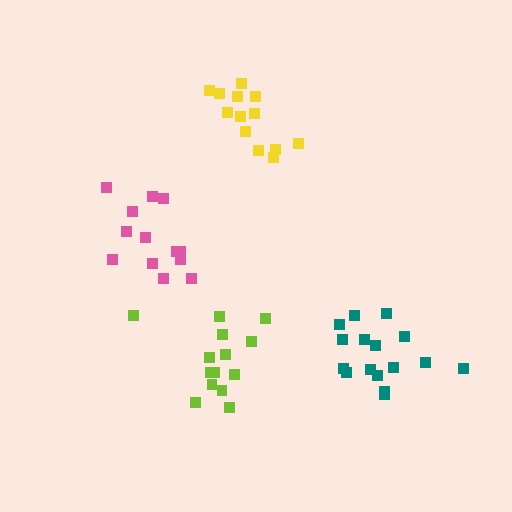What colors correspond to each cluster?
The clusters are colored: lime, pink, yellow, teal.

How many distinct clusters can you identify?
There are 4 distinct clusters.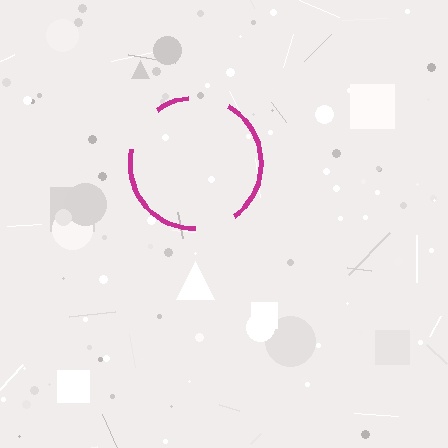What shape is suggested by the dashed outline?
The dashed outline suggests a circle.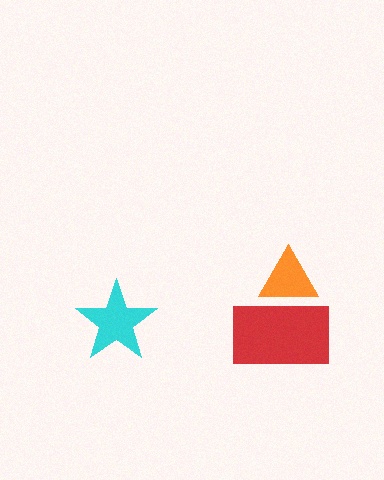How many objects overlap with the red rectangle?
1 object overlaps with the red rectangle.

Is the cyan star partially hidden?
No, no other shape covers it.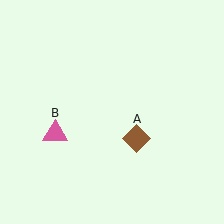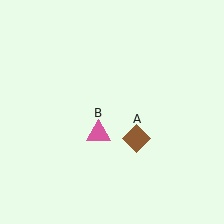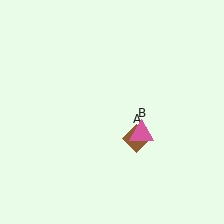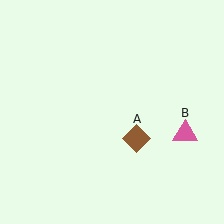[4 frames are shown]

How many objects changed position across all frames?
1 object changed position: pink triangle (object B).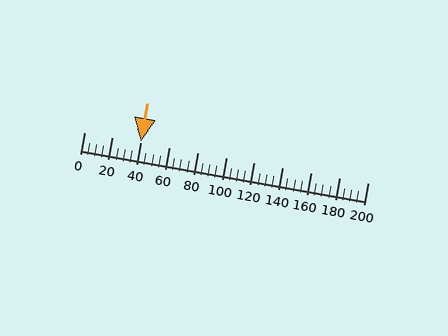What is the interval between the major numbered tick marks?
The major tick marks are spaced 20 units apart.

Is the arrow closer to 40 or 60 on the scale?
The arrow is closer to 40.